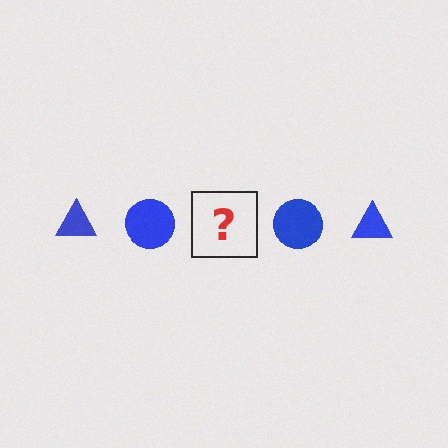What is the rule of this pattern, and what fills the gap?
The rule is that the pattern cycles through triangle, circle shapes in blue. The gap should be filled with a blue triangle.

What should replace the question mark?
The question mark should be replaced with a blue triangle.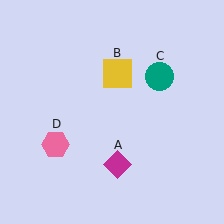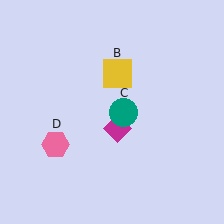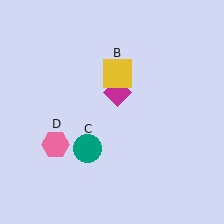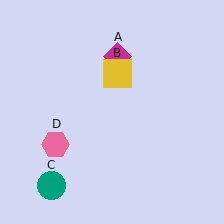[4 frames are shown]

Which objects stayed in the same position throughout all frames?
Yellow square (object B) and pink hexagon (object D) remained stationary.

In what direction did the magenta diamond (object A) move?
The magenta diamond (object A) moved up.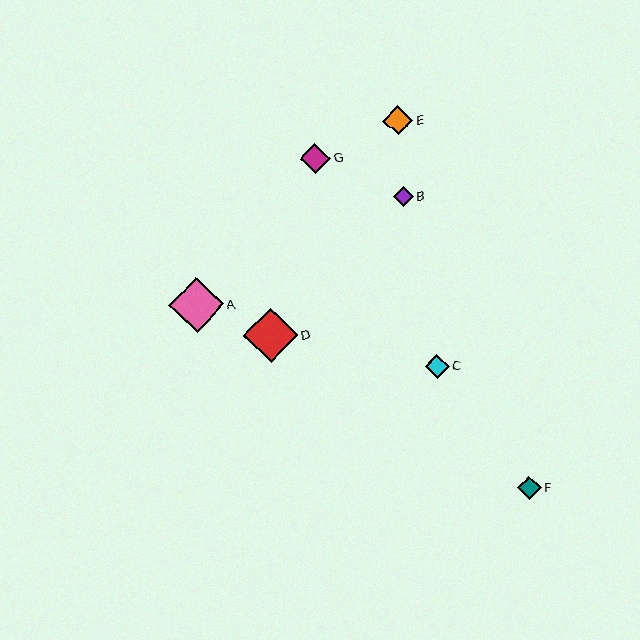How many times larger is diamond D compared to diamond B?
Diamond D is approximately 2.7 times the size of diamond B.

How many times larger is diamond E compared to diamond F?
Diamond E is approximately 1.3 times the size of diamond F.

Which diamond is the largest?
Diamond A is the largest with a size of approximately 55 pixels.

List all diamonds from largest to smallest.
From largest to smallest: A, D, G, E, C, F, B.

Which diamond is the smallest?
Diamond B is the smallest with a size of approximately 20 pixels.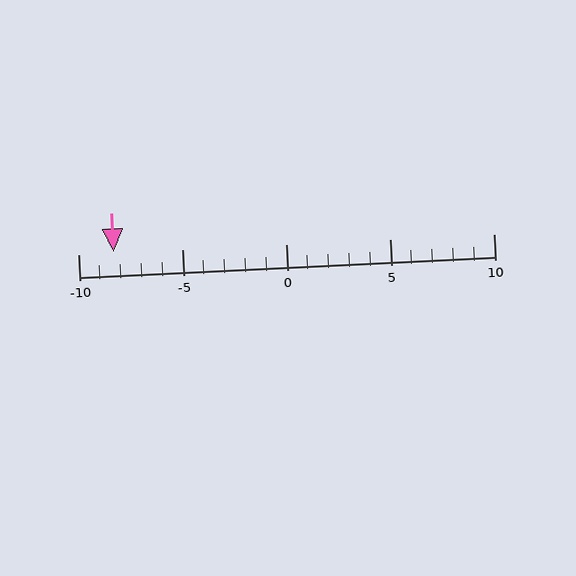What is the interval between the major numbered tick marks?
The major tick marks are spaced 5 units apart.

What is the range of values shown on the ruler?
The ruler shows values from -10 to 10.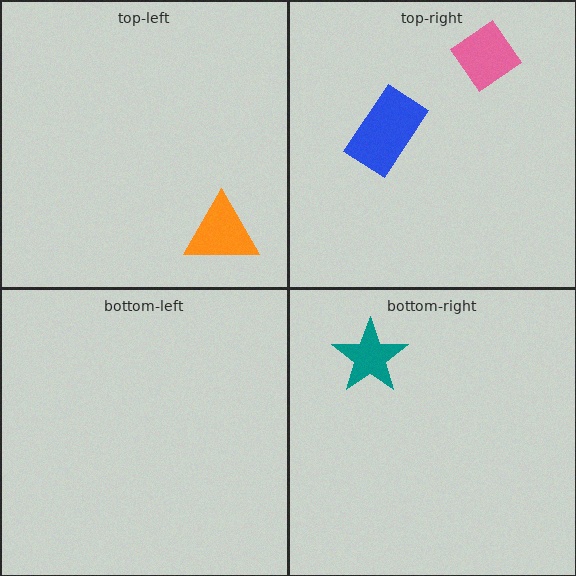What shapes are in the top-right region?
The pink diamond, the blue rectangle.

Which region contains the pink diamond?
The top-right region.